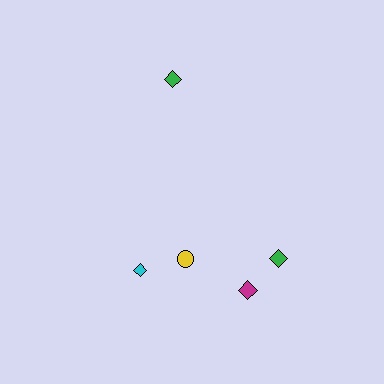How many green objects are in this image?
There are 2 green objects.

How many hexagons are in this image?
There are no hexagons.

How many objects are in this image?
There are 5 objects.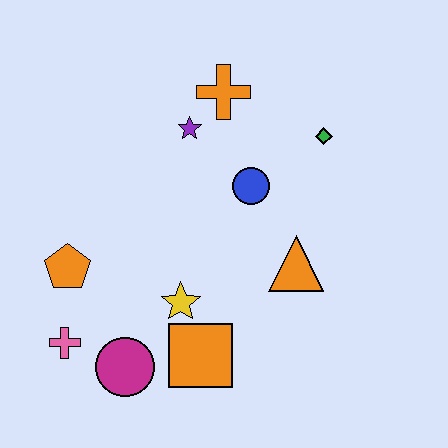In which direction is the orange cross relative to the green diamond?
The orange cross is to the left of the green diamond.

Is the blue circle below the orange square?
No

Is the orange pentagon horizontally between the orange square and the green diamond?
No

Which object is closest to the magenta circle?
The pink cross is closest to the magenta circle.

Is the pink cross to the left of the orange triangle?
Yes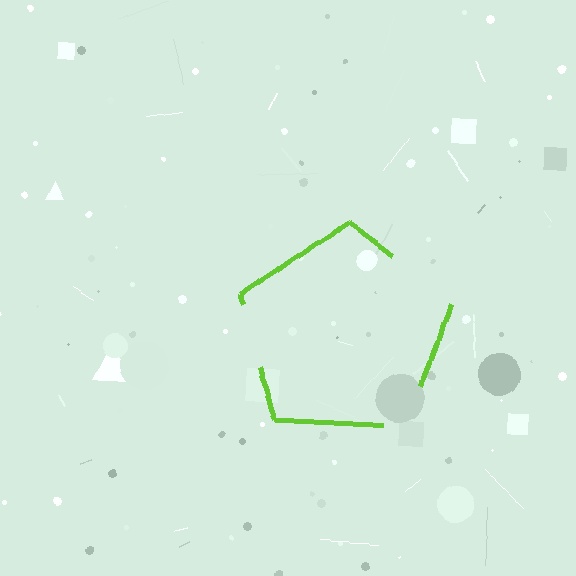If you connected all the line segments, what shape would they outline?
They would outline a pentagon.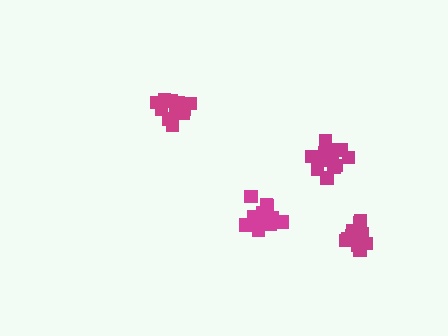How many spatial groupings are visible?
There are 4 spatial groupings.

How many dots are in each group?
Group 1: 19 dots, Group 2: 15 dots, Group 3: 14 dots, Group 4: 15 dots (63 total).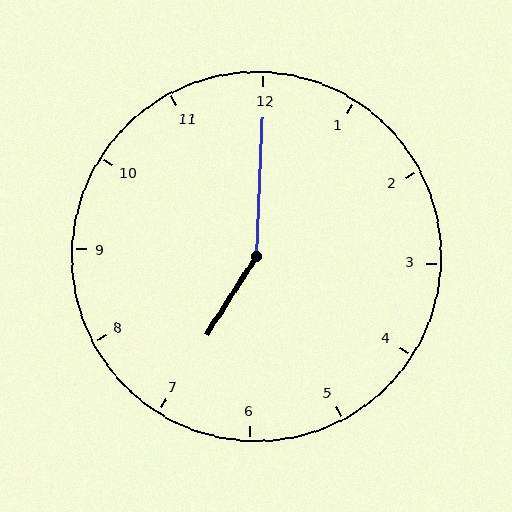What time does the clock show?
7:00.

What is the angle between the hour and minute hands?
Approximately 150 degrees.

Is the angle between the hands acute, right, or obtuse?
It is obtuse.